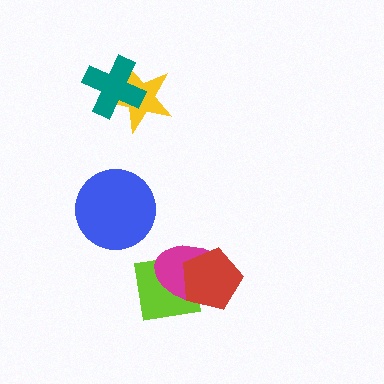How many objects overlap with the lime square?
2 objects overlap with the lime square.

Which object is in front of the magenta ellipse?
The red pentagon is in front of the magenta ellipse.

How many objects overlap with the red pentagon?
2 objects overlap with the red pentagon.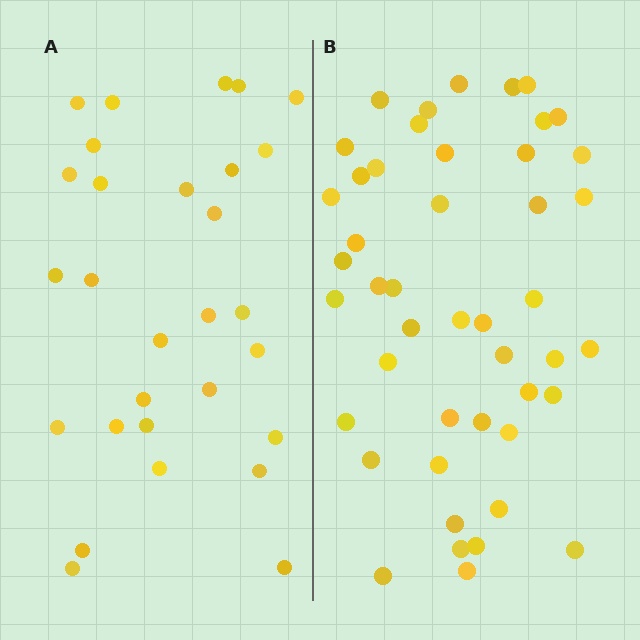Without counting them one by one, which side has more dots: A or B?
Region B (the right region) has more dots.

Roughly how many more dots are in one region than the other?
Region B has approximately 15 more dots than region A.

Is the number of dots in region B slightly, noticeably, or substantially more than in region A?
Region B has substantially more. The ratio is roughly 1.6 to 1.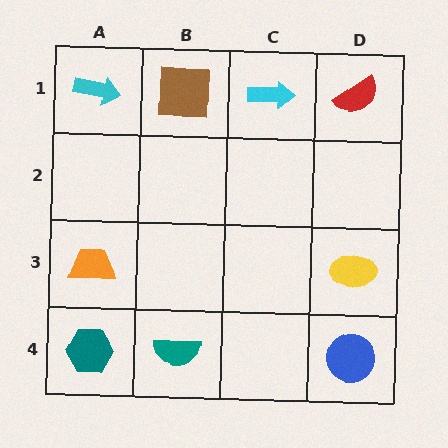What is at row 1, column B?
A brown square.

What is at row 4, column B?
A teal semicircle.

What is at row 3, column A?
An orange trapezoid.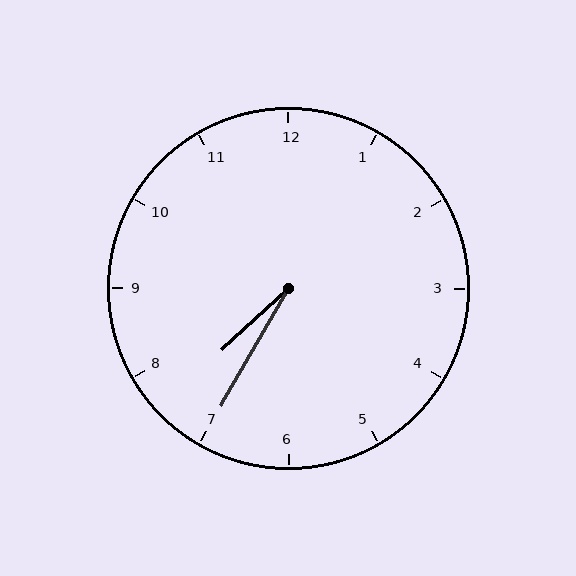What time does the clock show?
7:35.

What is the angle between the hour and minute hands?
Approximately 18 degrees.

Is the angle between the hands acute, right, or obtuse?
It is acute.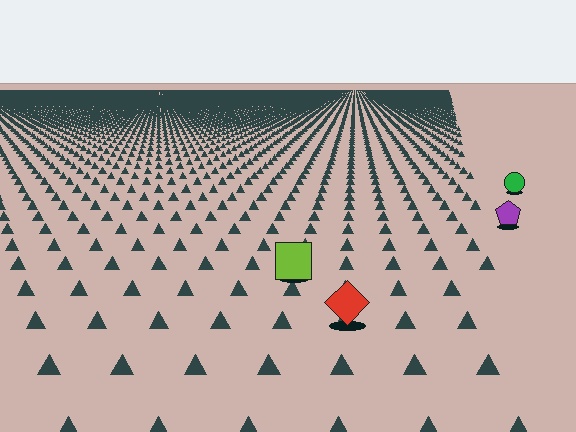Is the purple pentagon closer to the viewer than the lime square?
No. The lime square is closer — you can tell from the texture gradient: the ground texture is coarser near it.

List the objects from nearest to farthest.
From nearest to farthest: the red diamond, the lime square, the purple pentagon, the green circle.